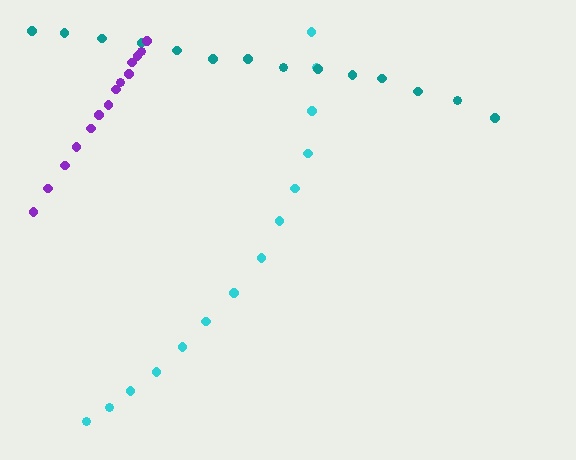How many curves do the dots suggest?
There are 3 distinct paths.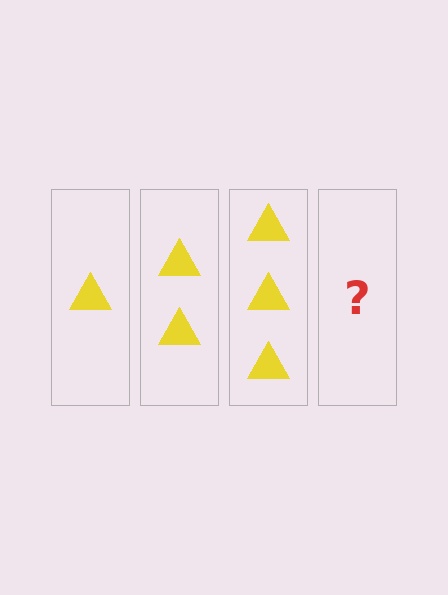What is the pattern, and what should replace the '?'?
The pattern is that each step adds one more triangle. The '?' should be 4 triangles.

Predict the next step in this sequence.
The next step is 4 triangles.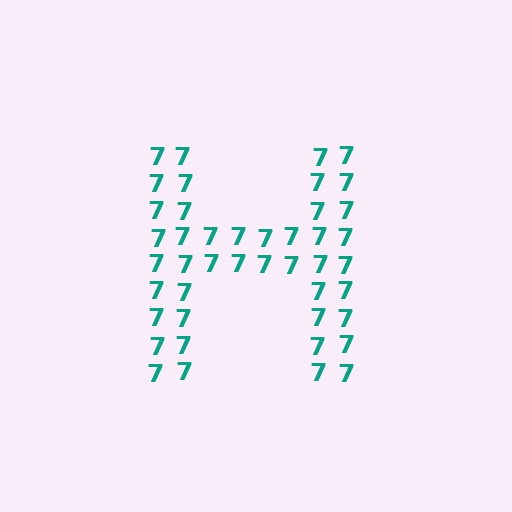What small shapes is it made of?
It is made of small digit 7's.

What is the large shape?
The large shape is the letter H.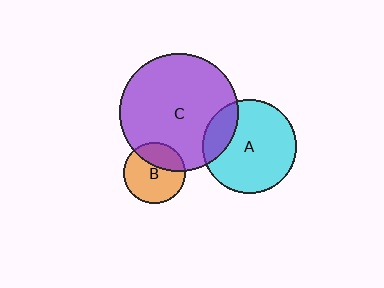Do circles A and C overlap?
Yes.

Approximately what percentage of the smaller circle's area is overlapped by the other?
Approximately 20%.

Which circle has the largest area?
Circle C (purple).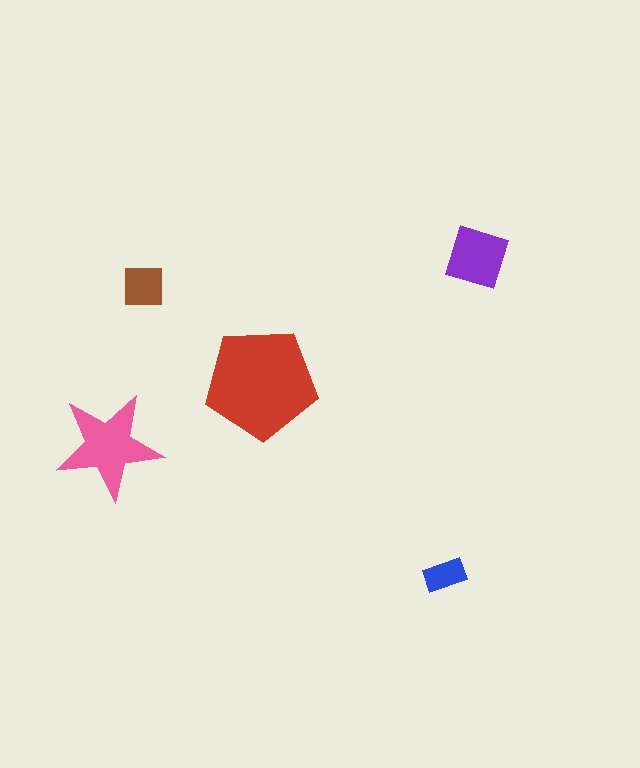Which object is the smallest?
The blue rectangle.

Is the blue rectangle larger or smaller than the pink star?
Smaller.